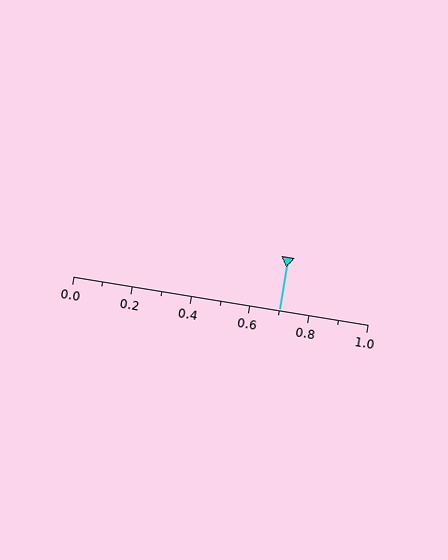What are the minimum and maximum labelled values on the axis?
The axis runs from 0.0 to 1.0.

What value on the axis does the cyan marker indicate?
The marker indicates approximately 0.7.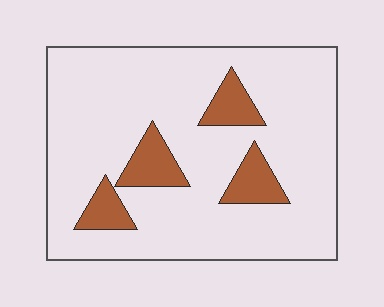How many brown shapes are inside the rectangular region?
4.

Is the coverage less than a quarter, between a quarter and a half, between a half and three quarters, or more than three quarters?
Less than a quarter.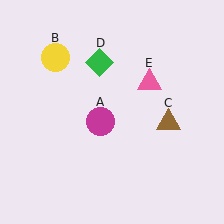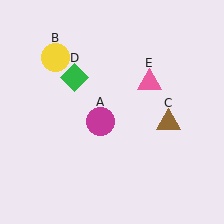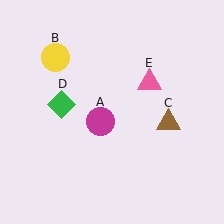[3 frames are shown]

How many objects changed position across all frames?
1 object changed position: green diamond (object D).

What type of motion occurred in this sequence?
The green diamond (object D) rotated counterclockwise around the center of the scene.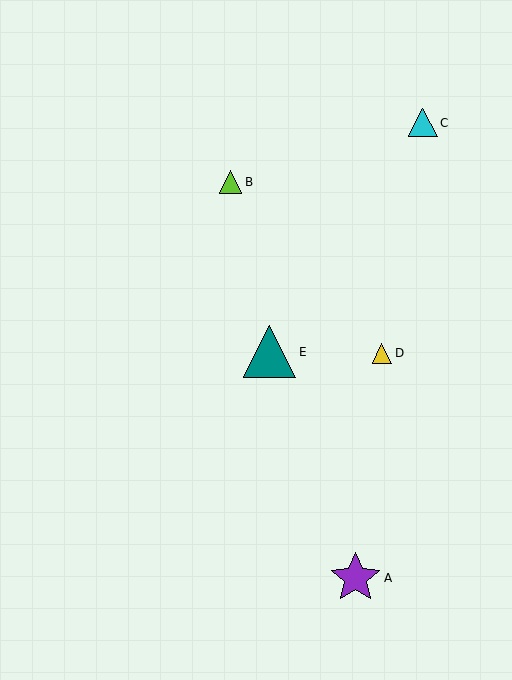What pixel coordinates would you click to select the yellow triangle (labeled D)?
Click at (382, 353) to select the yellow triangle D.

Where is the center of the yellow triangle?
The center of the yellow triangle is at (382, 353).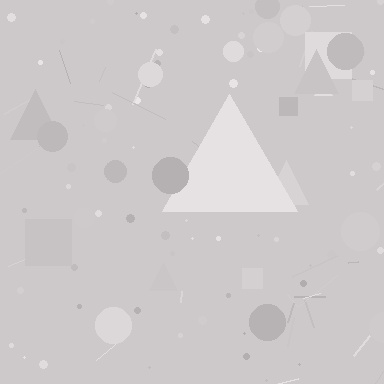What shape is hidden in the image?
A triangle is hidden in the image.